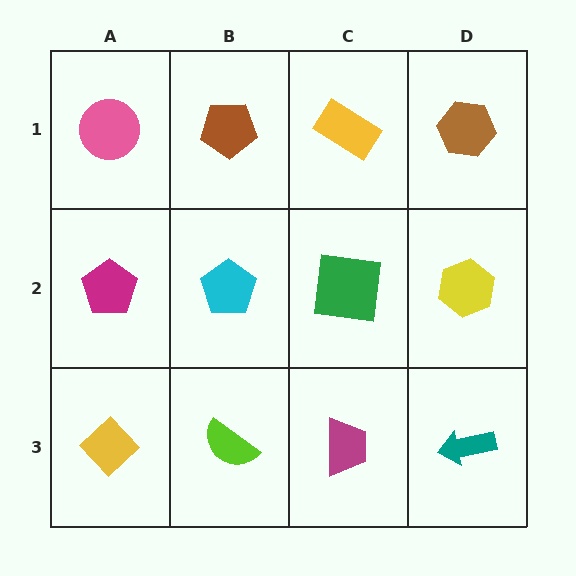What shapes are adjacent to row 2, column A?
A pink circle (row 1, column A), a yellow diamond (row 3, column A), a cyan pentagon (row 2, column B).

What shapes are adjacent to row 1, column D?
A yellow hexagon (row 2, column D), a yellow rectangle (row 1, column C).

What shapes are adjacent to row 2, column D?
A brown hexagon (row 1, column D), a teal arrow (row 3, column D), a green square (row 2, column C).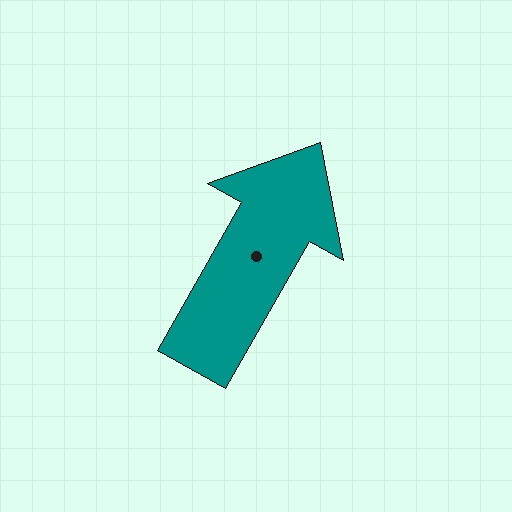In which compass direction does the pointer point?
Northeast.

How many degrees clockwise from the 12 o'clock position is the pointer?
Approximately 30 degrees.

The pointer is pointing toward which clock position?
Roughly 1 o'clock.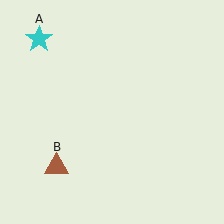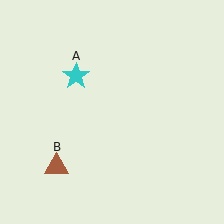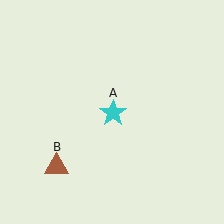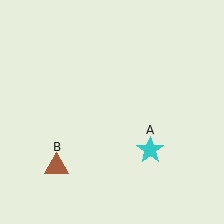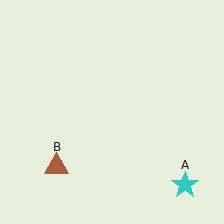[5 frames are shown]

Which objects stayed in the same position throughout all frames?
Brown triangle (object B) remained stationary.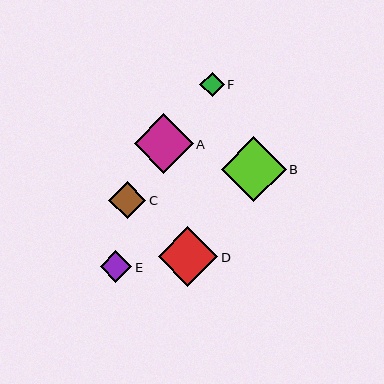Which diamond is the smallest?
Diamond F is the smallest with a size of approximately 25 pixels.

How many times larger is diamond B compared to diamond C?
Diamond B is approximately 1.8 times the size of diamond C.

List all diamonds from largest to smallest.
From largest to smallest: B, A, D, C, E, F.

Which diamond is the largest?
Diamond B is the largest with a size of approximately 65 pixels.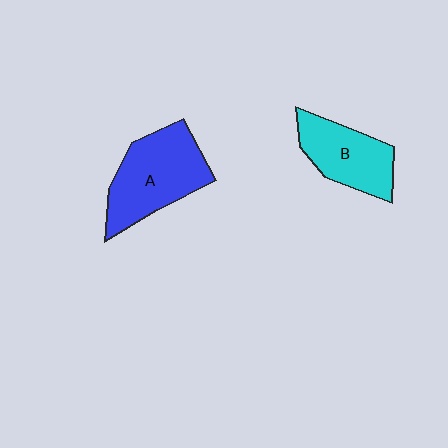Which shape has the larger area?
Shape A (blue).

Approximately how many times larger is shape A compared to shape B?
Approximately 1.3 times.